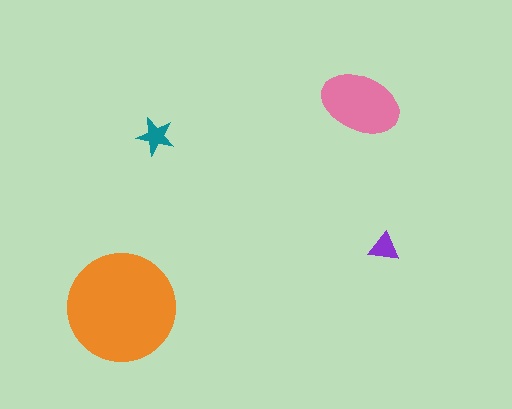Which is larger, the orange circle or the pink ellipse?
The orange circle.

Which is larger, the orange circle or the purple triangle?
The orange circle.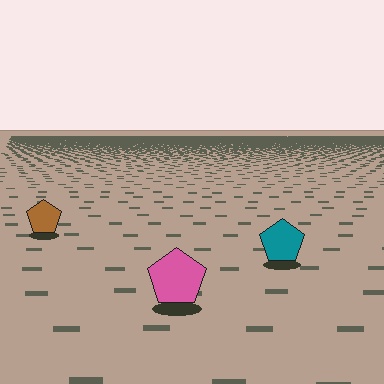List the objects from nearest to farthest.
From nearest to farthest: the pink pentagon, the teal pentagon, the brown pentagon.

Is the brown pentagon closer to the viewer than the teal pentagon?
No. The teal pentagon is closer — you can tell from the texture gradient: the ground texture is coarser near it.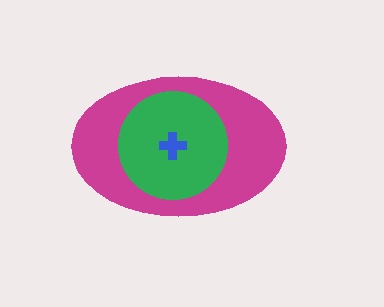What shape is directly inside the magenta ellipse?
The green circle.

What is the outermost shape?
The magenta ellipse.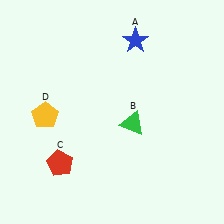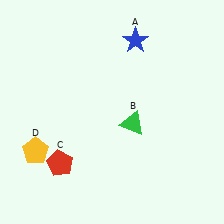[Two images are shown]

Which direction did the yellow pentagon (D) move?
The yellow pentagon (D) moved down.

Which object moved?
The yellow pentagon (D) moved down.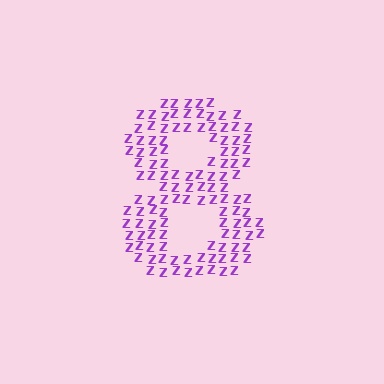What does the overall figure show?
The overall figure shows the digit 8.